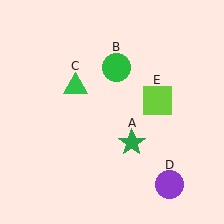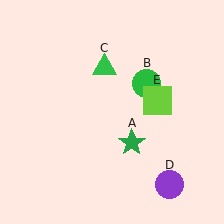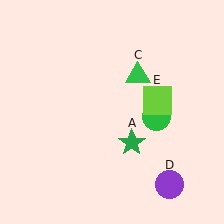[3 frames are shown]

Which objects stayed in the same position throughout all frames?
Green star (object A) and purple circle (object D) and lime square (object E) remained stationary.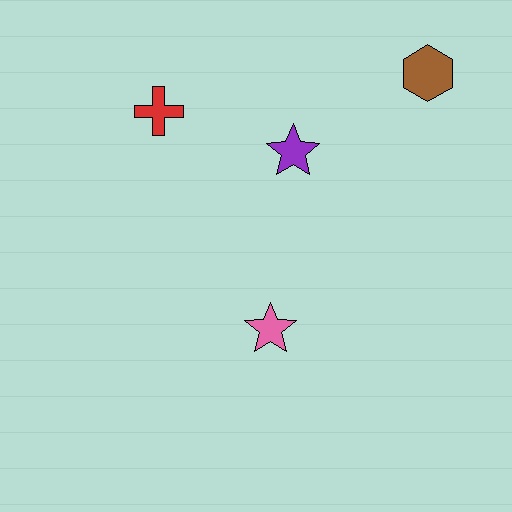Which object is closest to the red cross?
The purple star is closest to the red cross.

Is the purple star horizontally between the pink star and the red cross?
No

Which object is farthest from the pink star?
The brown hexagon is farthest from the pink star.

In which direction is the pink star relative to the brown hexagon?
The pink star is below the brown hexagon.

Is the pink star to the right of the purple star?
No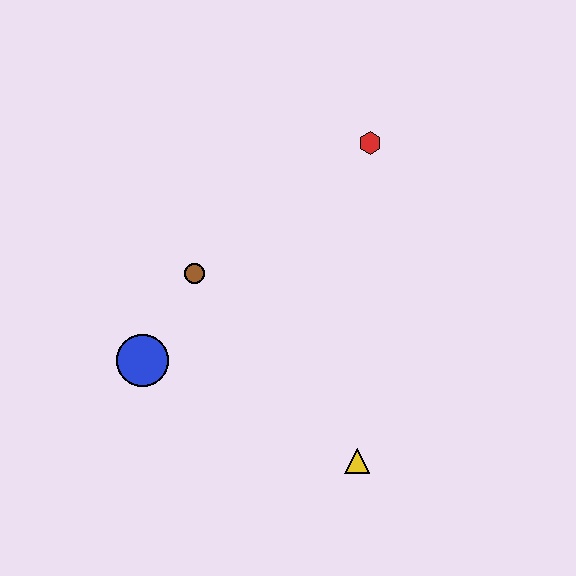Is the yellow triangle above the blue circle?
No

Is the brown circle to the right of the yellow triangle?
No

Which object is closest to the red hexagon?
The brown circle is closest to the red hexagon.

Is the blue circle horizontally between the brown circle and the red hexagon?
No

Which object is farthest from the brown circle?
The yellow triangle is farthest from the brown circle.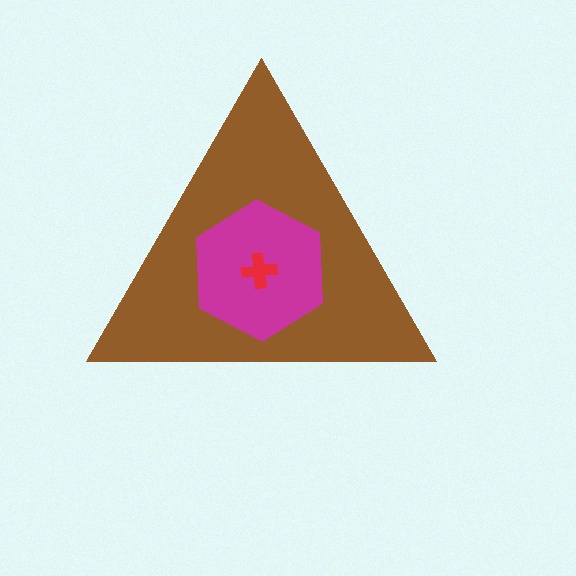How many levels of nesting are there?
3.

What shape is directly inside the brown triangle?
The magenta hexagon.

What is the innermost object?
The red cross.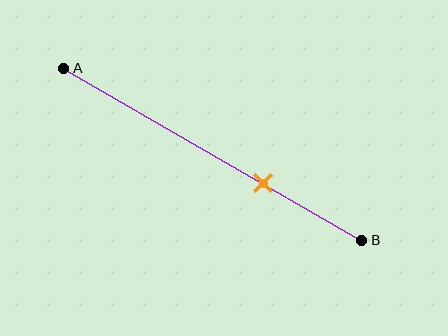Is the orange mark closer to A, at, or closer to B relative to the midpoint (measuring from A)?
The orange mark is closer to point B than the midpoint of segment AB.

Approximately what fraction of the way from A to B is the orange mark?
The orange mark is approximately 65% of the way from A to B.